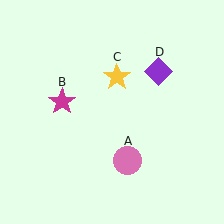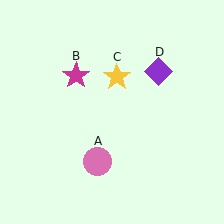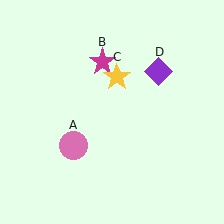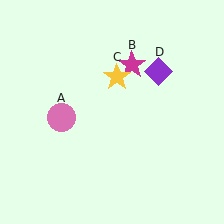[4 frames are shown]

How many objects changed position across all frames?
2 objects changed position: pink circle (object A), magenta star (object B).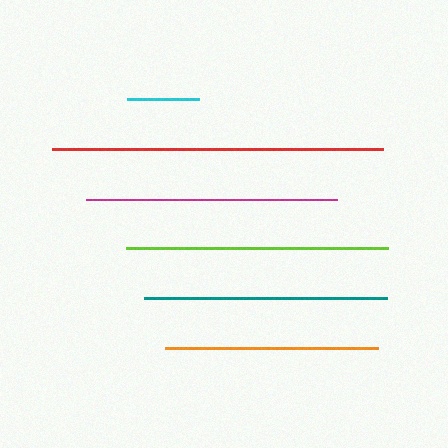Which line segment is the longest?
The red line is the longest at approximately 331 pixels.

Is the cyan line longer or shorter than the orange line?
The orange line is longer than the cyan line.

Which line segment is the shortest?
The cyan line is the shortest at approximately 72 pixels.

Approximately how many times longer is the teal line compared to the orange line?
The teal line is approximately 1.1 times the length of the orange line.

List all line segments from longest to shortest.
From longest to shortest: red, lime, magenta, teal, orange, cyan.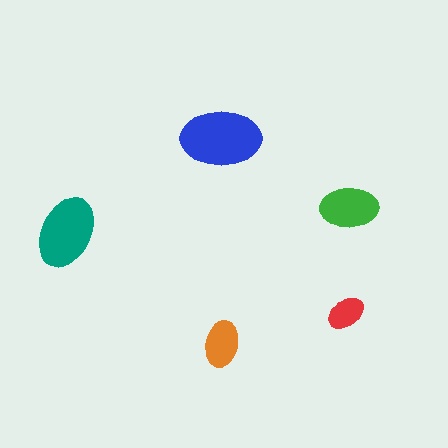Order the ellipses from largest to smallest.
the blue one, the teal one, the green one, the orange one, the red one.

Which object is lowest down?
The orange ellipse is bottommost.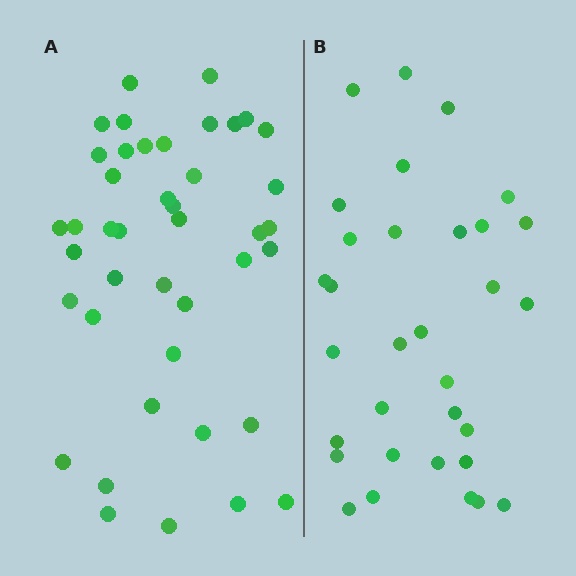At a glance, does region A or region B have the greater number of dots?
Region A (the left region) has more dots.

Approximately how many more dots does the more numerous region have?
Region A has roughly 10 or so more dots than region B.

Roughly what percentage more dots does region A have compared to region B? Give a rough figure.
About 30% more.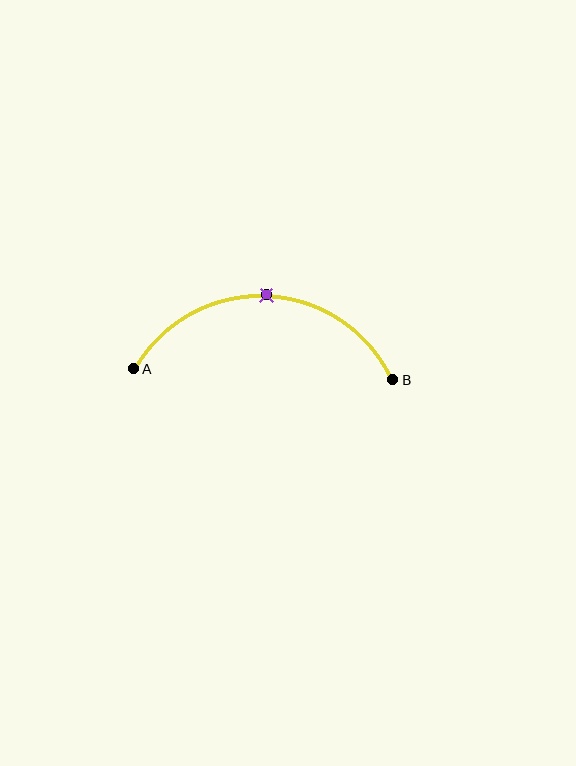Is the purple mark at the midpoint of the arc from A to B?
Yes. The purple mark lies on the arc at equal arc-length from both A and B — it is the arc midpoint.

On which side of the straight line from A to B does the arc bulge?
The arc bulges above the straight line connecting A and B.